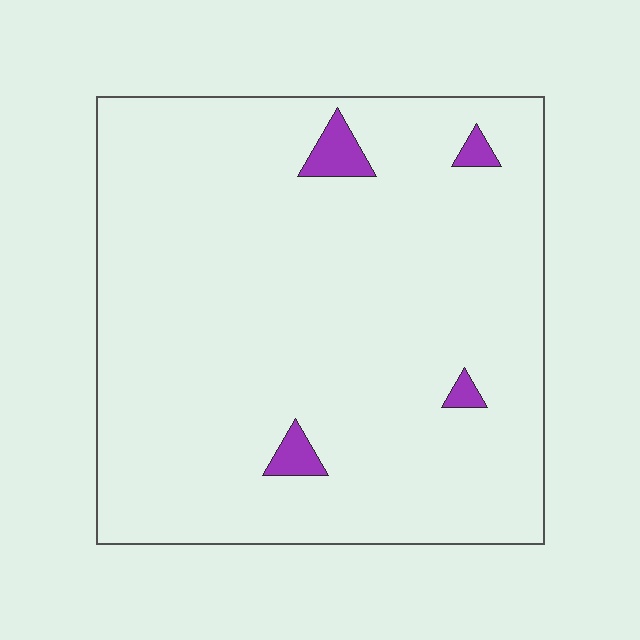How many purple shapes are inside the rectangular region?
4.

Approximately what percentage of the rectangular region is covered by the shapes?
Approximately 5%.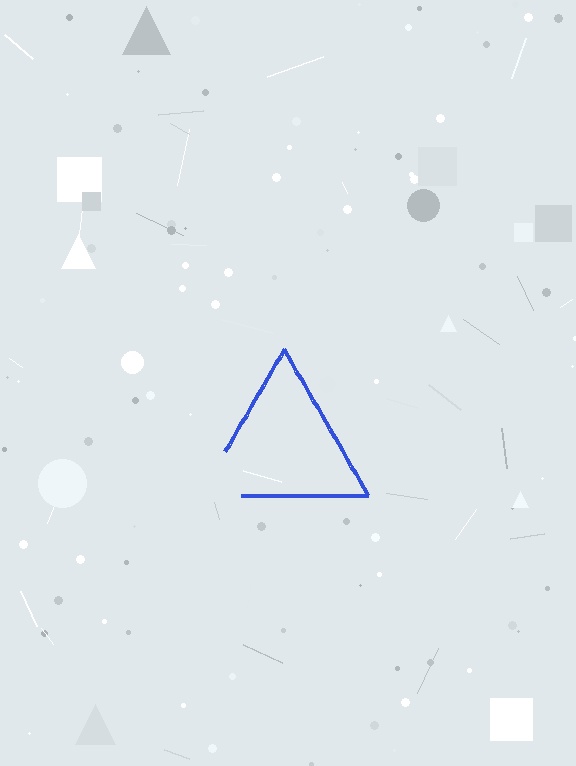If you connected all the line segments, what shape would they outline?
They would outline a triangle.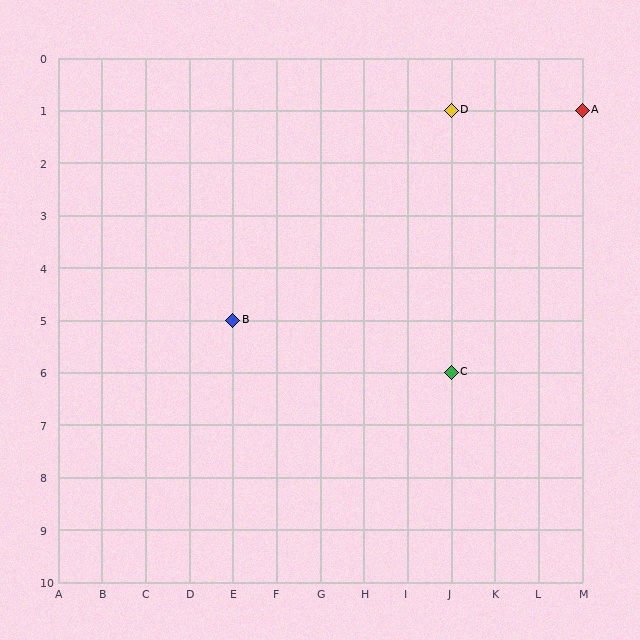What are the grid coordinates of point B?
Point B is at grid coordinates (E, 5).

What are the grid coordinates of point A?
Point A is at grid coordinates (M, 1).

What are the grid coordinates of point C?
Point C is at grid coordinates (J, 6).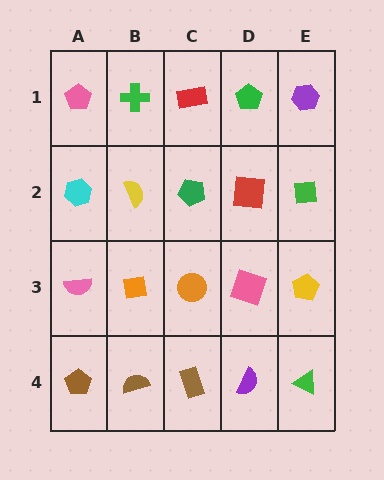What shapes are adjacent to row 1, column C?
A green pentagon (row 2, column C), a green cross (row 1, column B), a green pentagon (row 1, column D).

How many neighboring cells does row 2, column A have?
3.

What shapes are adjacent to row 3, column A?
A cyan hexagon (row 2, column A), a brown pentagon (row 4, column A), an orange square (row 3, column B).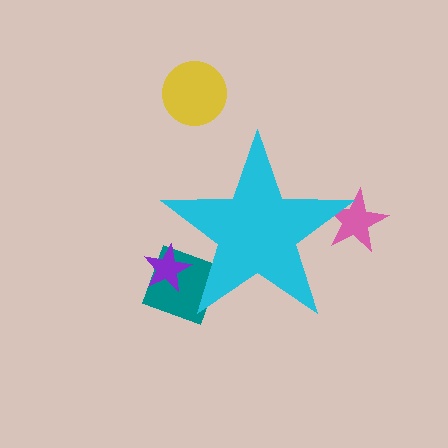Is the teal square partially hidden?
Yes, the teal square is partially hidden behind the cyan star.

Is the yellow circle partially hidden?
No, the yellow circle is fully visible.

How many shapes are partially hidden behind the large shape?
3 shapes are partially hidden.